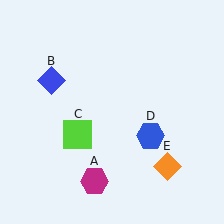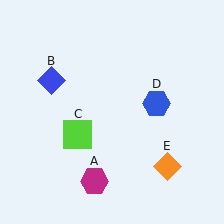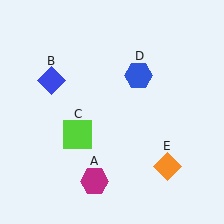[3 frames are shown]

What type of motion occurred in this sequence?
The blue hexagon (object D) rotated counterclockwise around the center of the scene.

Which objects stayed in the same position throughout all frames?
Magenta hexagon (object A) and blue diamond (object B) and lime square (object C) and orange diamond (object E) remained stationary.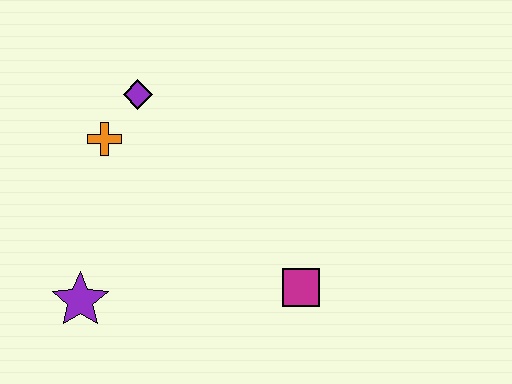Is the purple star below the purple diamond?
Yes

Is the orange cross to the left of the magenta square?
Yes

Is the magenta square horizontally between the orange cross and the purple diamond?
No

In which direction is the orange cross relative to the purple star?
The orange cross is above the purple star.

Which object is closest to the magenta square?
The purple star is closest to the magenta square.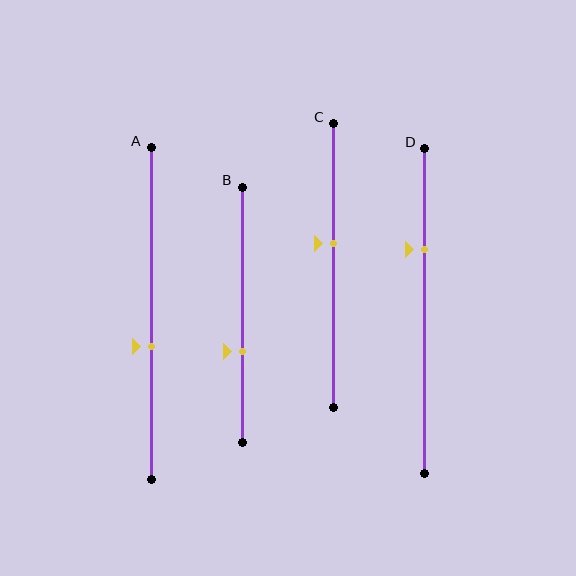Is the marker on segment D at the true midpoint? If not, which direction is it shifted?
No, the marker on segment D is shifted upward by about 19% of the segment length.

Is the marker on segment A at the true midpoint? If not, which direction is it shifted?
No, the marker on segment A is shifted downward by about 10% of the segment length.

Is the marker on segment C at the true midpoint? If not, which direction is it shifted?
No, the marker on segment C is shifted upward by about 8% of the segment length.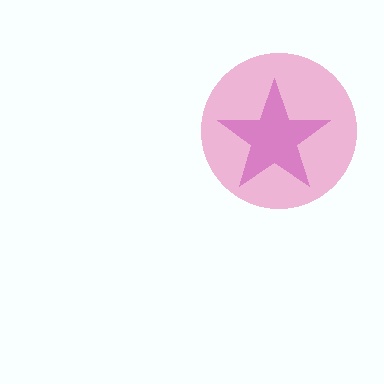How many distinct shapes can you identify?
There are 2 distinct shapes: a purple star, a pink circle.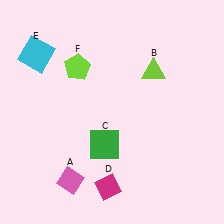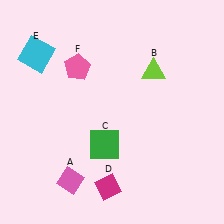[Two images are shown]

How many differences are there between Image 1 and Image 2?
There is 1 difference between the two images.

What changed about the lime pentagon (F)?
In Image 1, F is lime. In Image 2, it changed to pink.